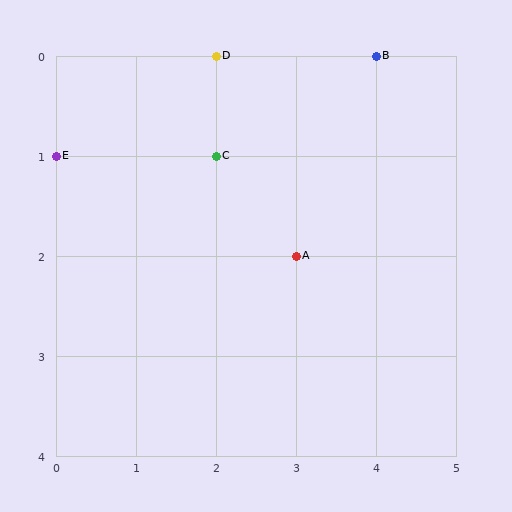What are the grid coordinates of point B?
Point B is at grid coordinates (4, 0).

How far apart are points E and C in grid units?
Points E and C are 2 columns apart.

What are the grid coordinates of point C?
Point C is at grid coordinates (2, 1).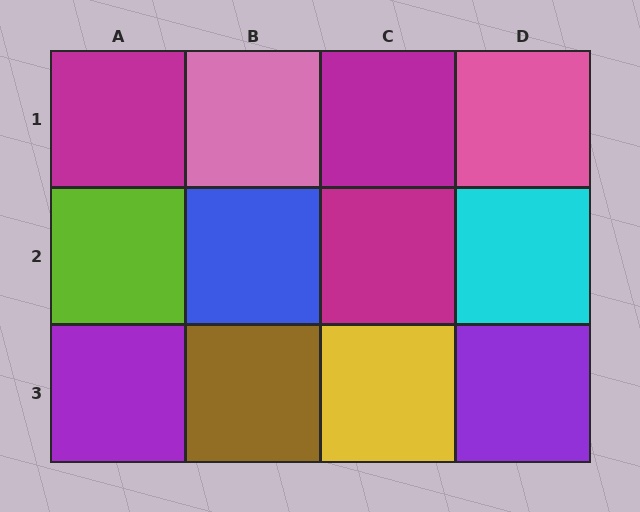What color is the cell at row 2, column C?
Magenta.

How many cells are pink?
2 cells are pink.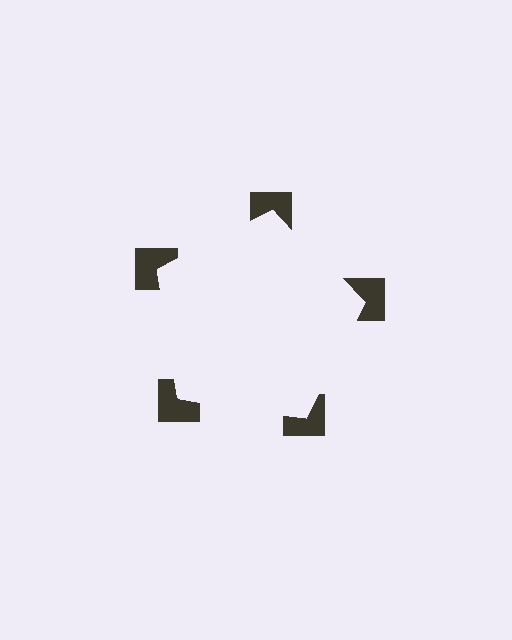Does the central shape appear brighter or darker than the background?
It typically appears slightly brighter than the background, even though no actual brightness change is drawn.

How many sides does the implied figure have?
5 sides.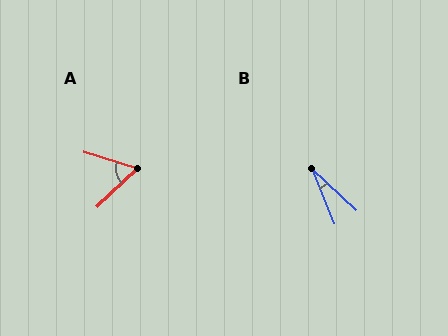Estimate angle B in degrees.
Approximately 25 degrees.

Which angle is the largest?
A, at approximately 60 degrees.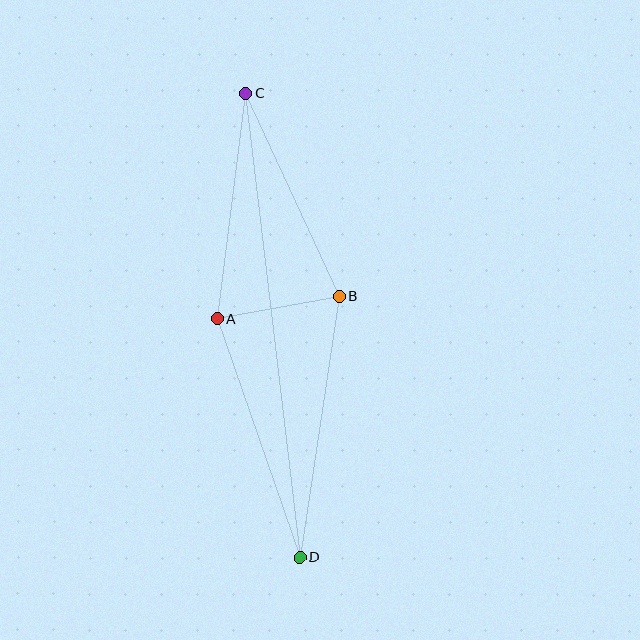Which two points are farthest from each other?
Points C and D are farthest from each other.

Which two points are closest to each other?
Points A and B are closest to each other.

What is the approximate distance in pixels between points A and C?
The distance between A and C is approximately 227 pixels.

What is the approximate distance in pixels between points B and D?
The distance between B and D is approximately 264 pixels.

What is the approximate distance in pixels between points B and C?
The distance between B and C is approximately 224 pixels.